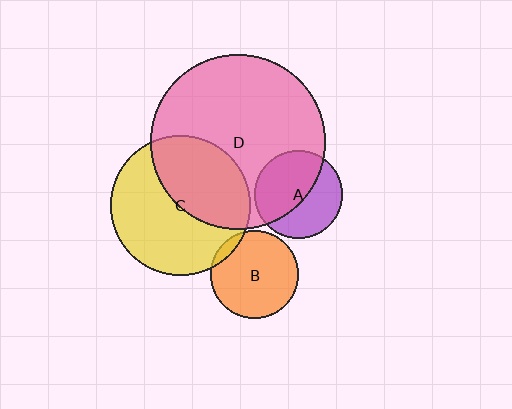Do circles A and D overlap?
Yes.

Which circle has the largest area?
Circle D (pink).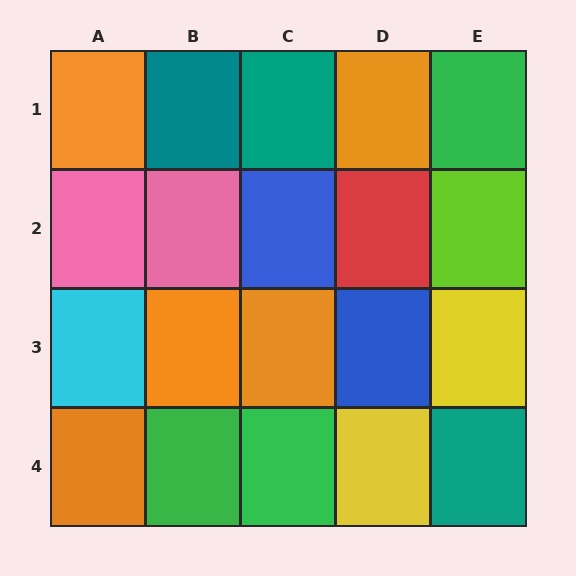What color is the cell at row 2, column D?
Red.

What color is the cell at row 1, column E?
Green.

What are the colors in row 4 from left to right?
Orange, green, green, yellow, teal.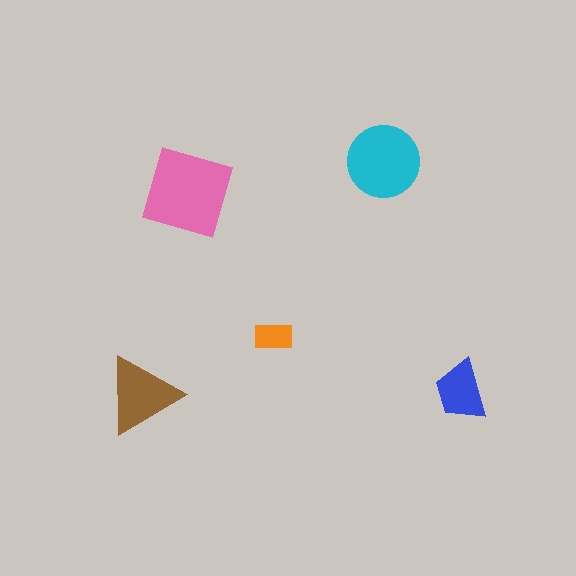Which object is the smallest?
The orange rectangle.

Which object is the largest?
The pink square.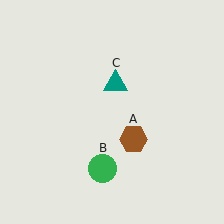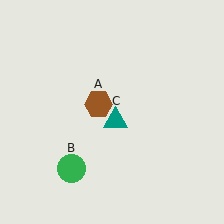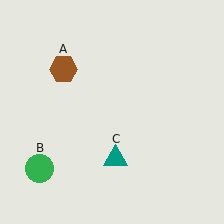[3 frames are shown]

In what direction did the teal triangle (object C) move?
The teal triangle (object C) moved down.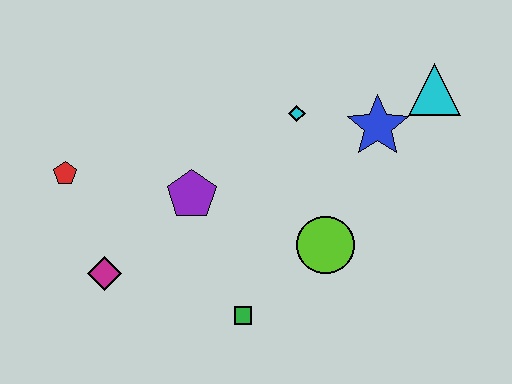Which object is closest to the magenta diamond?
The red pentagon is closest to the magenta diamond.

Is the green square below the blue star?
Yes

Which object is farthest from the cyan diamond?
The magenta diamond is farthest from the cyan diamond.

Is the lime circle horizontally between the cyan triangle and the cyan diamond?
Yes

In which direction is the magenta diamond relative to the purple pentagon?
The magenta diamond is to the left of the purple pentagon.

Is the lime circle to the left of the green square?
No